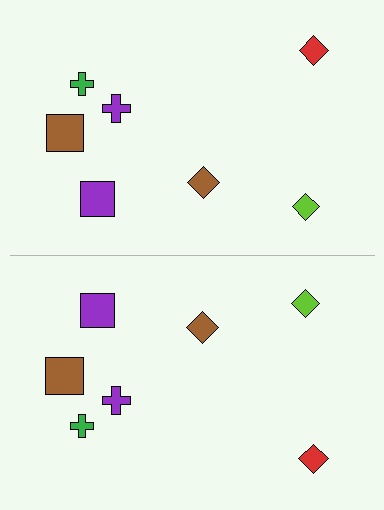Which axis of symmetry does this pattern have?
The pattern has a horizontal axis of symmetry running through the center of the image.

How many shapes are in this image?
There are 14 shapes in this image.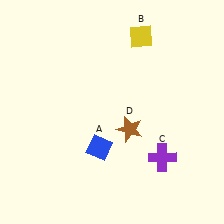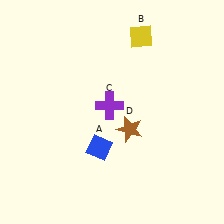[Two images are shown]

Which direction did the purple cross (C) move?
The purple cross (C) moved left.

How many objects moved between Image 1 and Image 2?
1 object moved between the two images.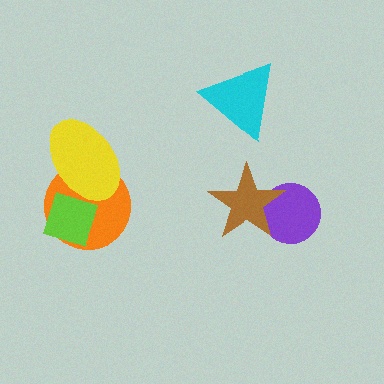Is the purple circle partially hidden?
Yes, it is partially covered by another shape.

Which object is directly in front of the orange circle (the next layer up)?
The lime diamond is directly in front of the orange circle.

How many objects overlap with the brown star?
1 object overlaps with the brown star.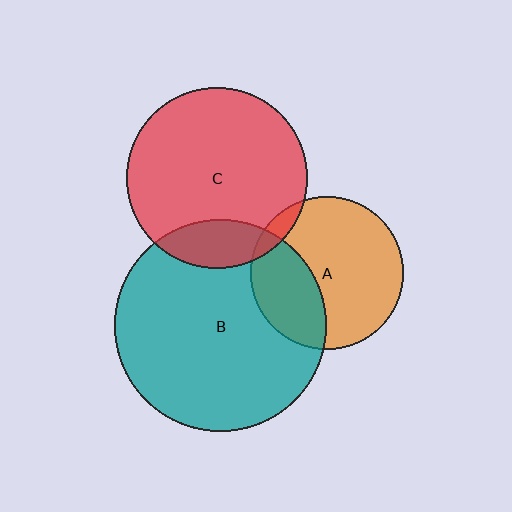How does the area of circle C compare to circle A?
Approximately 1.4 times.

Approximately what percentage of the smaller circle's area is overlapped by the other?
Approximately 15%.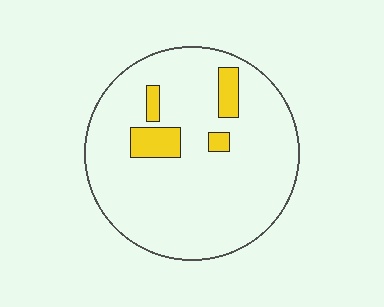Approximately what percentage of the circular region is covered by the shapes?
Approximately 10%.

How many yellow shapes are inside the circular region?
4.